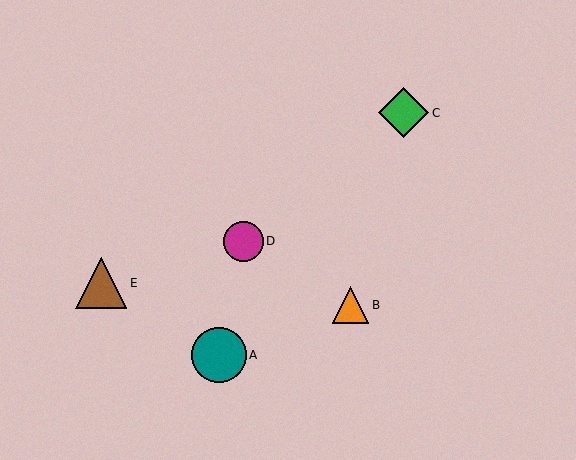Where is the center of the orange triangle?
The center of the orange triangle is at (350, 305).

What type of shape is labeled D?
Shape D is a magenta circle.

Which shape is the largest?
The teal circle (labeled A) is the largest.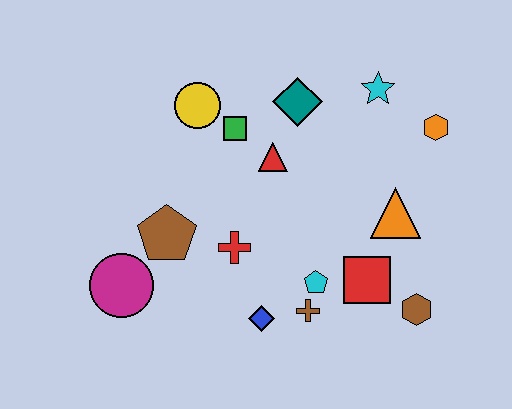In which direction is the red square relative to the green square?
The red square is below the green square.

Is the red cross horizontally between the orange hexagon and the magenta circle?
Yes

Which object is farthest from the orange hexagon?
The magenta circle is farthest from the orange hexagon.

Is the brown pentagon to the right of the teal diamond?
No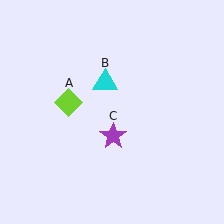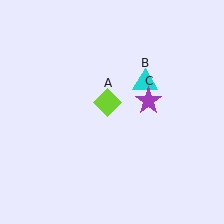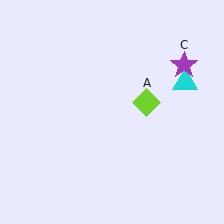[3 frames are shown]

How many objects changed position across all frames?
3 objects changed position: lime diamond (object A), cyan triangle (object B), purple star (object C).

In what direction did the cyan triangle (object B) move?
The cyan triangle (object B) moved right.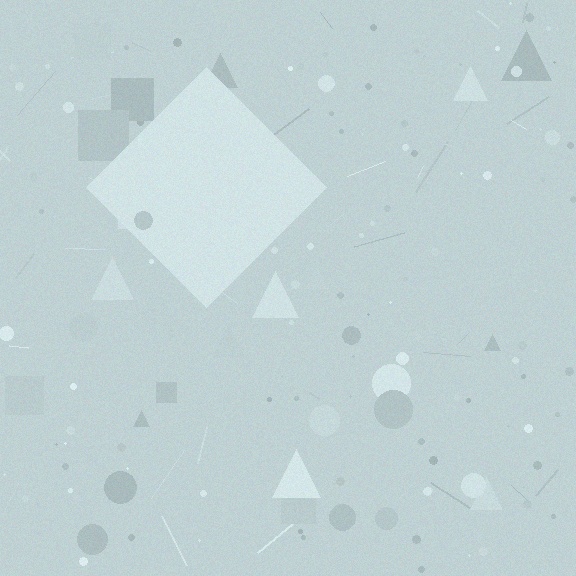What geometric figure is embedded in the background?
A diamond is embedded in the background.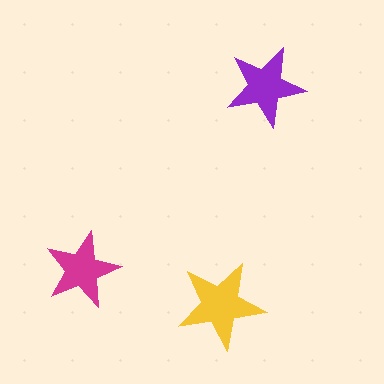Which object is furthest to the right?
The purple star is rightmost.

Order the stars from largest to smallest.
the yellow one, the purple one, the magenta one.